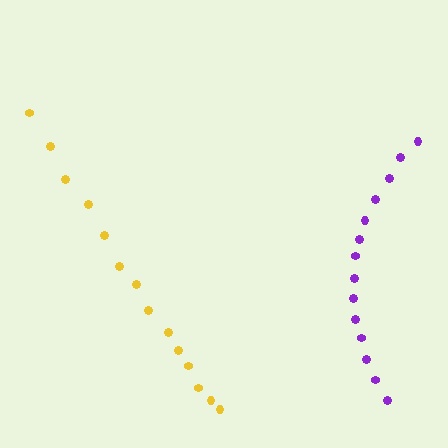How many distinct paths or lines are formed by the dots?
There are 2 distinct paths.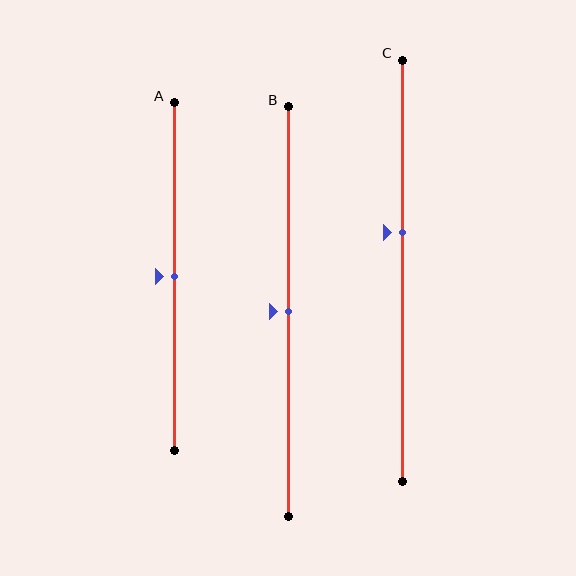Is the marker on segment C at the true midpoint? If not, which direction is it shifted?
No, the marker on segment C is shifted upward by about 9% of the segment length.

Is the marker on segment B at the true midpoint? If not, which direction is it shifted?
Yes, the marker on segment B is at the true midpoint.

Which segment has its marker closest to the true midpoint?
Segment A has its marker closest to the true midpoint.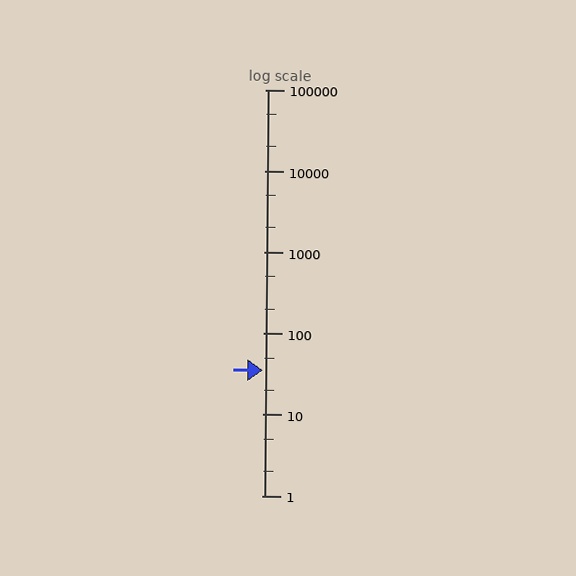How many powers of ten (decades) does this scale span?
The scale spans 5 decades, from 1 to 100000.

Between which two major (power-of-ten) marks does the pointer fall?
The pointer is between 10 and 100.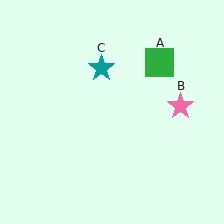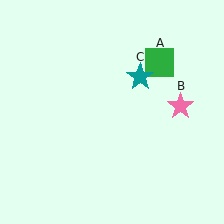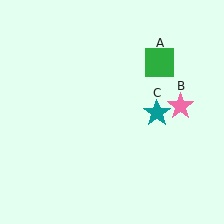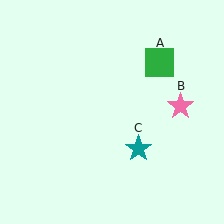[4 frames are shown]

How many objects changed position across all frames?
1 object changed position: teal star (object C).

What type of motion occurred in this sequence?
The teal star (object C) rotated clockwise around the center of the scene.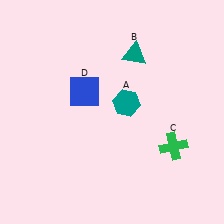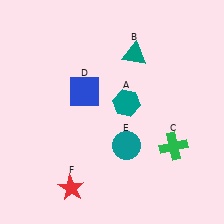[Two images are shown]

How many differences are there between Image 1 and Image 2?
There are 2 differences between the two images.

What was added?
A teal circle (E), a red star (F) were added in Image 2.